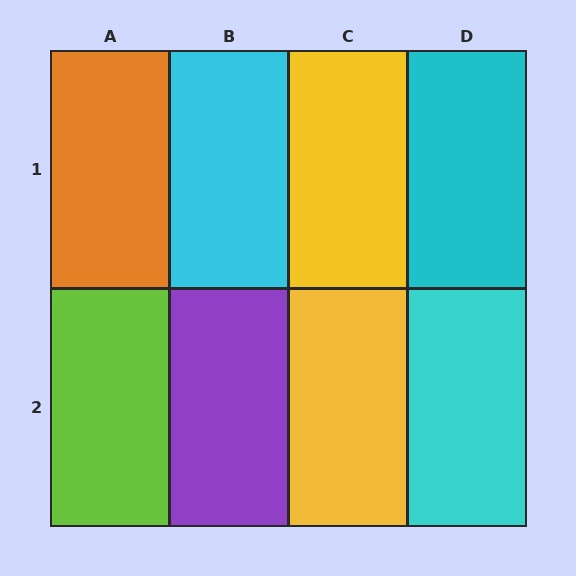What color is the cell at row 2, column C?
Yellow.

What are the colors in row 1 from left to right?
Orange, cyan, yellow, cyan.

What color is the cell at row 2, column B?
Purple.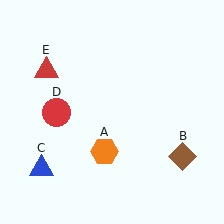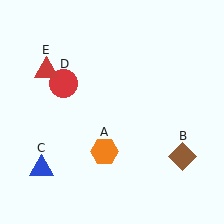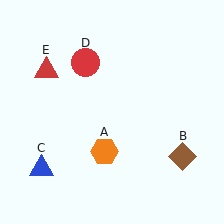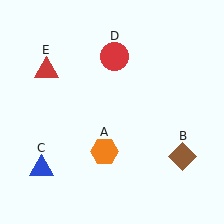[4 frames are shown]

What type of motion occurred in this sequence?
The red circle (object D) rotated clockwise around the center of the scene.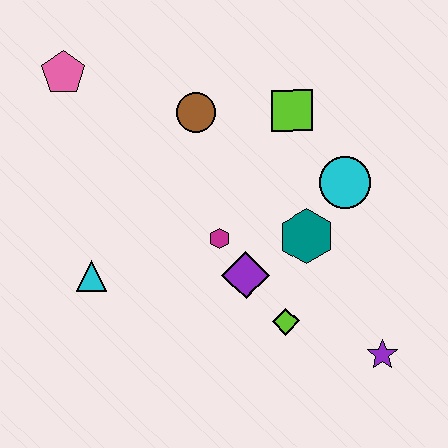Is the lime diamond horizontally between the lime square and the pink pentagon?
Yes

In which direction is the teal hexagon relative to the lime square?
The teal hexagon is below the lime square.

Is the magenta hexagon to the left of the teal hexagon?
Yes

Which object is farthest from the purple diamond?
The pink pentagon is farthest from the purple diamond.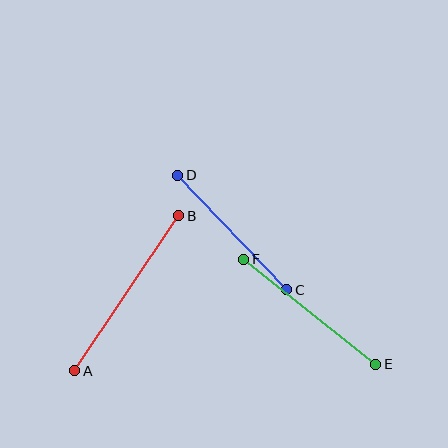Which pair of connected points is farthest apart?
Points A and B are farthest apart.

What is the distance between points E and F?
The distance is approximately 169 pixels.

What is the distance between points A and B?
The distance is approximately 187 pixels.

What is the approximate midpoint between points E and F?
The midpoint is at approximately (310, 312) pixels.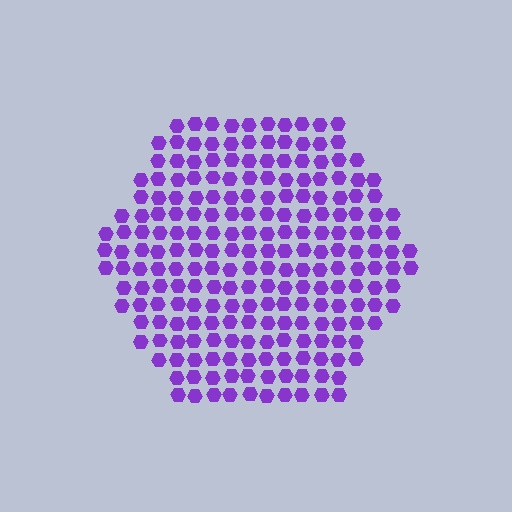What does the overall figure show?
The overall figure shows a hexagon.